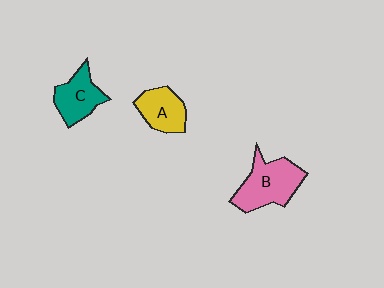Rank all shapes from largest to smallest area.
From largest to smallest: B (pink), C (teal), A (yellow).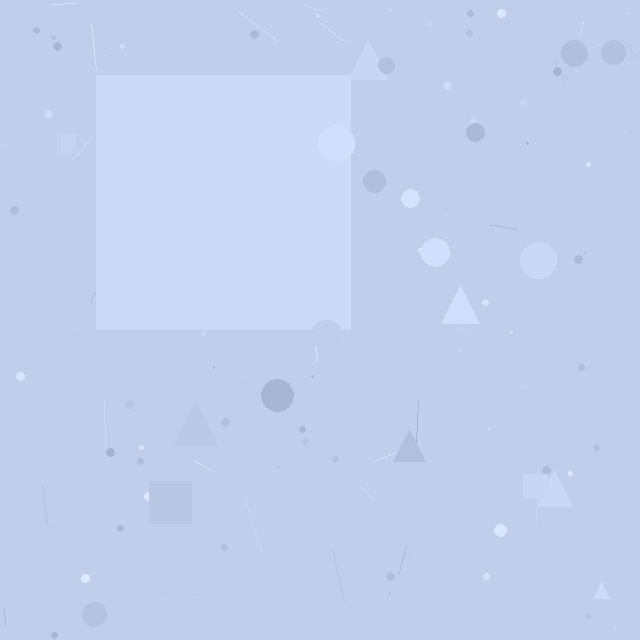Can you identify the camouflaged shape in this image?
The camouflaged shape is a square.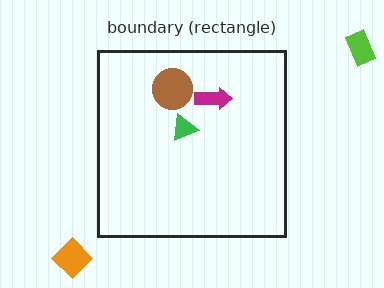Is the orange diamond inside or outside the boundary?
Outside.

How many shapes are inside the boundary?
3 inside, 2 outside.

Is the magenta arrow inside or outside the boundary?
Inside.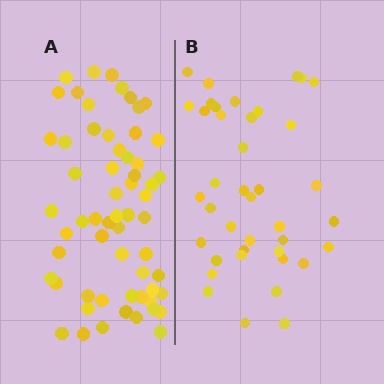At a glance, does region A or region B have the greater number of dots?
Region A (the left region) has more dots.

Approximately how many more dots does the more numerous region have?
Region A has approximately 20 more dots than region B.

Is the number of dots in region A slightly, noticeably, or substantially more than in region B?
Region A has substantially more. The ratio is roughly 1.5 to 1.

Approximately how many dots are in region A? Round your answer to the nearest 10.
About 60 dots.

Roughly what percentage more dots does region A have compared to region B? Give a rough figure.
About 50% more.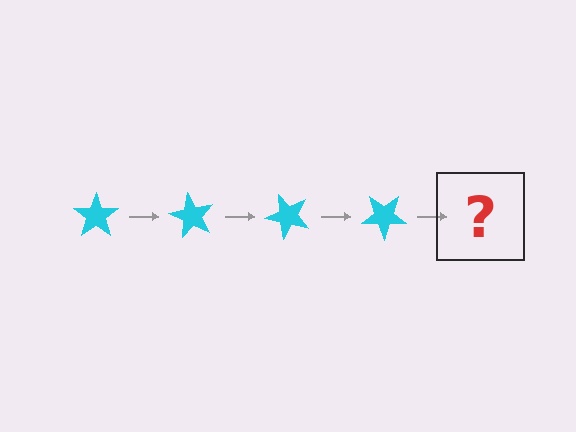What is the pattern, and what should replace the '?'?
The pattern is that the star rotates 60 degrees each step. The '?' should be a cyan star rotated 240 degrees.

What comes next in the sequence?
The next element should be a cyan star rotated 240 degrees.